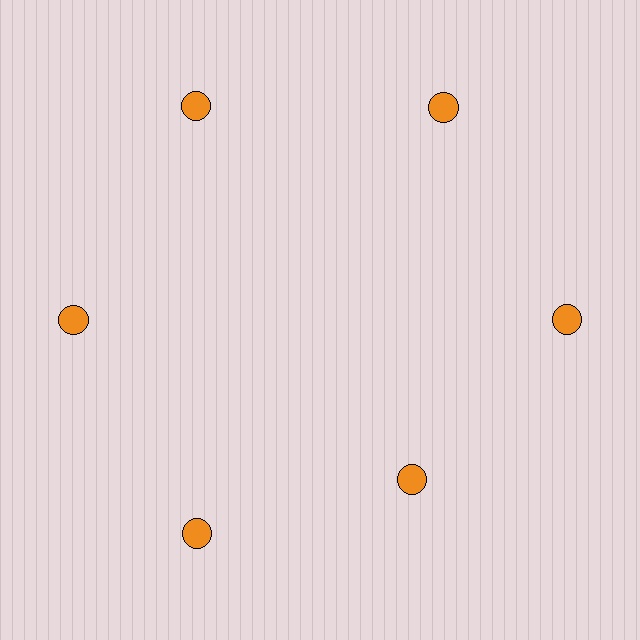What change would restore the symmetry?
The symmetry would be restored by moving it outward, back onto the ring so that all 6 circles sit at equal angles and equal distance from the center.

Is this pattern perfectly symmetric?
No. The 6 orange circles are arranged in a ring, but one element near the 5 o'clock position is pulled inward toward the center, breaking the 6-fold rotational symmetry.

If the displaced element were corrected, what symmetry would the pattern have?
It would have 6-fold rotational symmetry — the pattern would map onto itself every 60 degrees.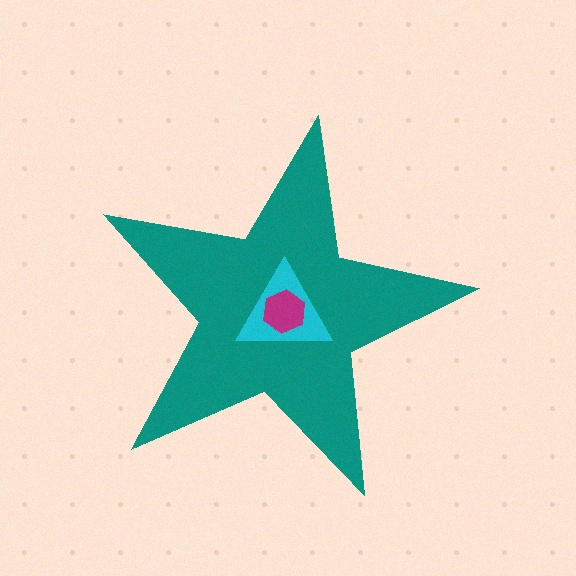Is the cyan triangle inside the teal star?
Yes.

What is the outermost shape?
The teal star.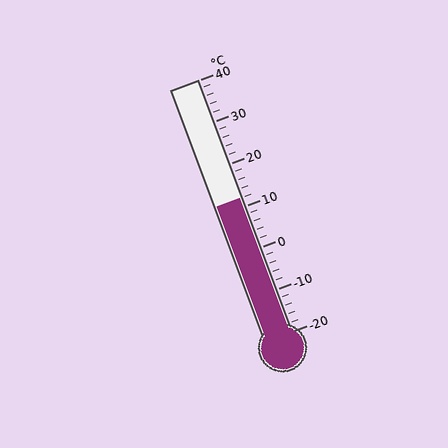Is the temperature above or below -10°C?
The temperature is above -10°C.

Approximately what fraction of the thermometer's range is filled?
The thermometer is filled to approximately 55% of its range.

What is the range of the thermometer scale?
The thermometer scale ranges from -20°C to 40°C.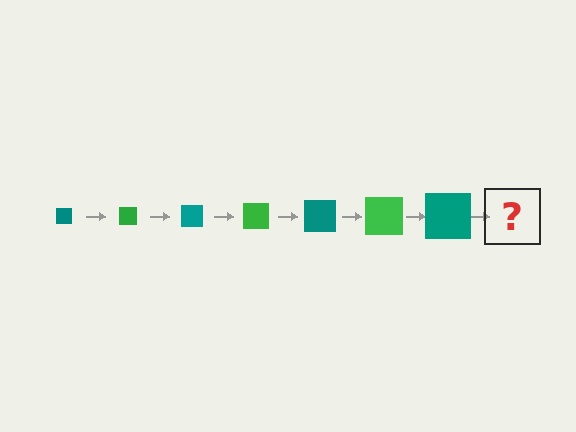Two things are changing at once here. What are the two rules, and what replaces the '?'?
The two rules are that the square grows larger each step and the color cycles through teal and green. The '?' should be a green square, larger than the previous one.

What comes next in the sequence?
The next element should be a green square, larger than the previous one.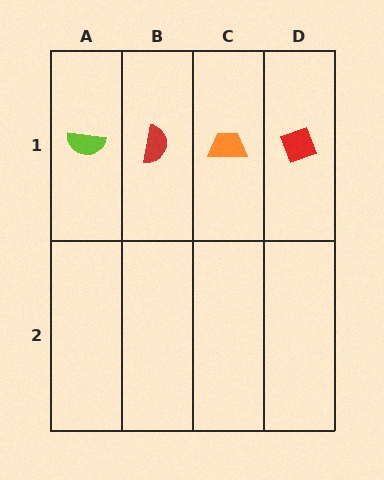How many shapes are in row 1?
4 shapes.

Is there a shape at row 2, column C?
No, that cell is empty.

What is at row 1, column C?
An orange trapezoid.